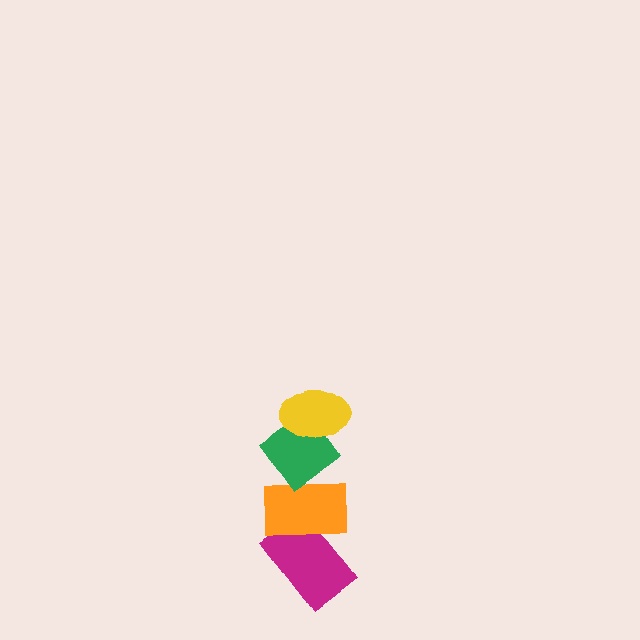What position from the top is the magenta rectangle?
The magenta rectangle is 4th from the top.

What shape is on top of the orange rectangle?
The green diamond is on top of the orange rectangle.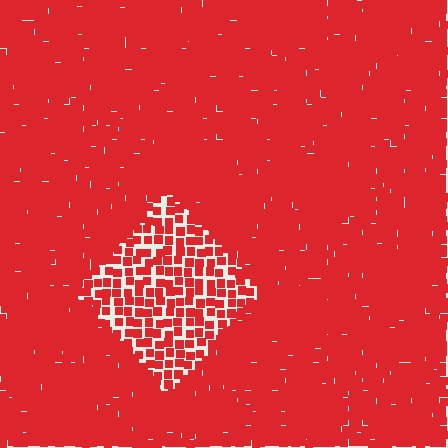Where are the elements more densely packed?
The elements are more densely packed outside the diamond boundary.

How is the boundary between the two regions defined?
The boundary is defined by a change in element density (approximately 2.2x ratio). All elements are the same color, size, and shape.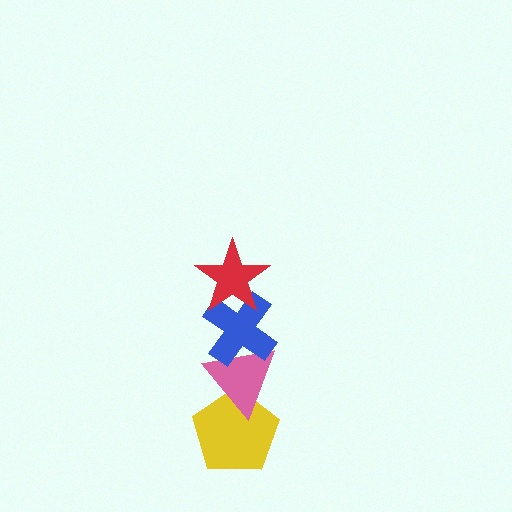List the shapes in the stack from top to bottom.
From top to bottom: the red star, the blue cross, the pink triangle, the yellow pentagon.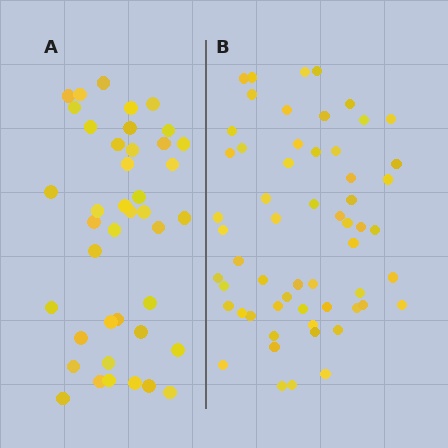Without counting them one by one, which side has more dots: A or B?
Region B (the right region) has more dots.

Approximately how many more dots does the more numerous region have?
Region B has approximately 15 more dots than region A.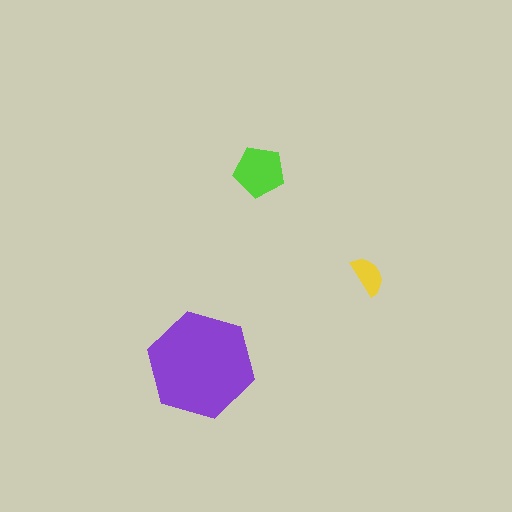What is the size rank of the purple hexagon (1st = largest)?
1st.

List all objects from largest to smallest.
The purple hexagon, the lime pentagon, the yellow semicircle.